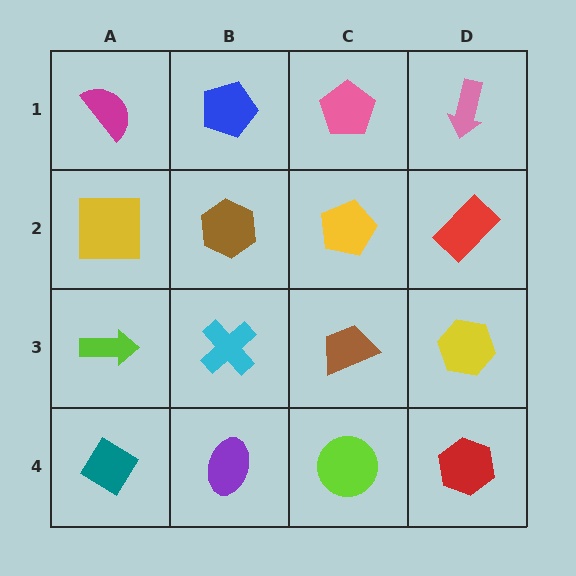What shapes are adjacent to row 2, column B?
A blue pentagon (row 1, column B), a cyan cross (row 3, column B), a yellow square (row 2, column A), a yellow pentagon (row 2, column C).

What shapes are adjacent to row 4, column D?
A yellow hexagon (row 3, column D), a lime circle (row 4, column C).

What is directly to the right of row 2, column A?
A brown hexagon.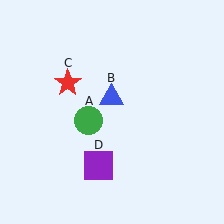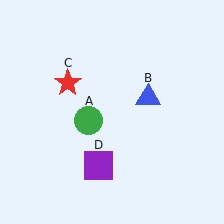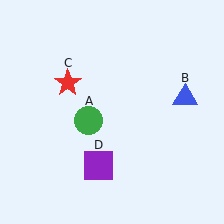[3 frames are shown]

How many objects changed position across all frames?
1 object changed position: blue triangle (object B).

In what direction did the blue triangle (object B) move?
The blue triangle (object B) moved right.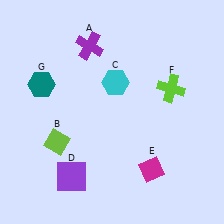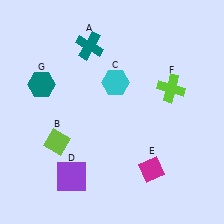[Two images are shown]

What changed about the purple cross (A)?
In Image 1, A is purple. In Image 2, it changed to teal.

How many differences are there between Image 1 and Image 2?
There is 1 difference between the two images.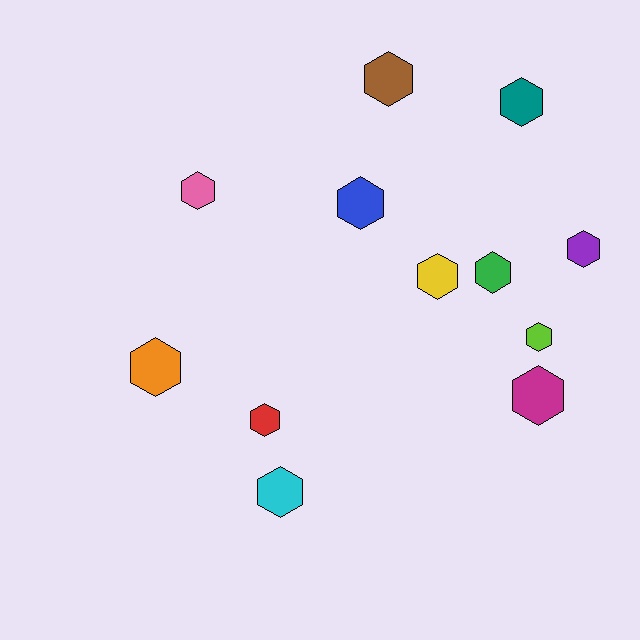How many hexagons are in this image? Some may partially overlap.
There are 12 hexagons.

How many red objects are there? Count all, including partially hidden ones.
There is 1 red object.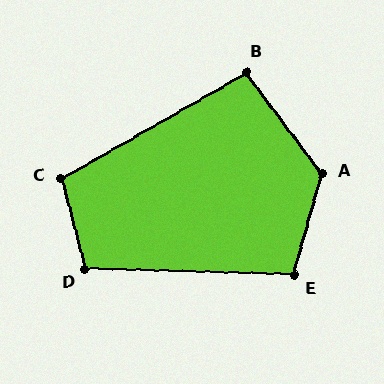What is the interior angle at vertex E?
Approximately 104 degrees (obtuse).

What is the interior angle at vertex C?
Approximately 105 degrees (obtuse).